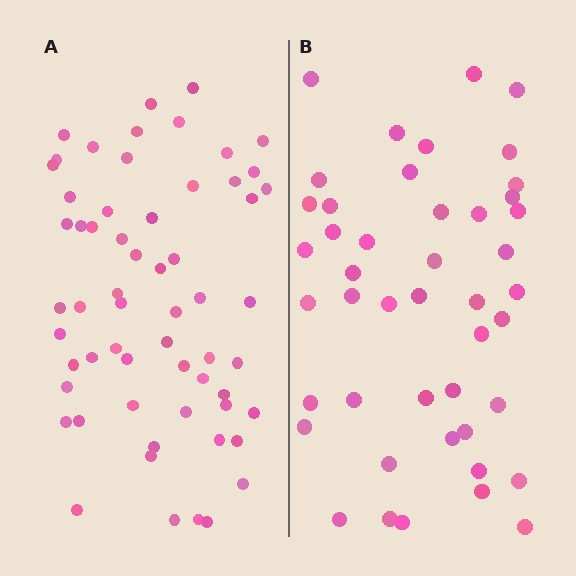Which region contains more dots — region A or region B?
Region A (the left region) has more dots.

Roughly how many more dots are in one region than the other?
Region A has approximately 15 more dots than region B.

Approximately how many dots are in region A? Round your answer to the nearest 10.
About 60 dots.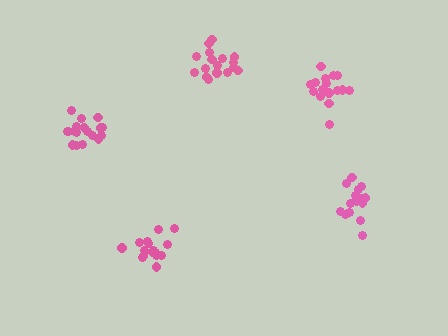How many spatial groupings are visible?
There are 5 spatial groupings.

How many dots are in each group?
Group 1: 16 dots, Group 2: 16 dots, Group 3: 17 dots, Group 4: 18 dots, Group 5: 15 dots (82 total).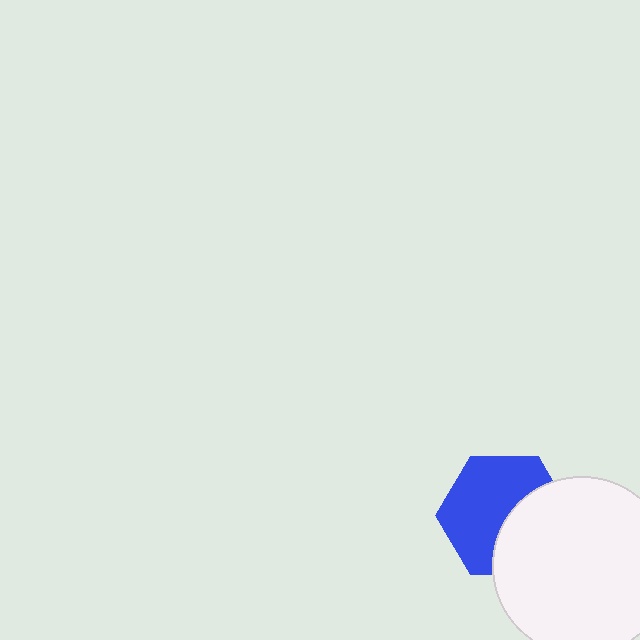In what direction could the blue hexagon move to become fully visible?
The blue hexagon could move left. That would shift it out from behind the white circle entirely.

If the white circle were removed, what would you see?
You would see the complete blue hexagon.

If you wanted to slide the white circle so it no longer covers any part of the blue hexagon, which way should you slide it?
Slide it right — that is the most direct way to separate the two shapes.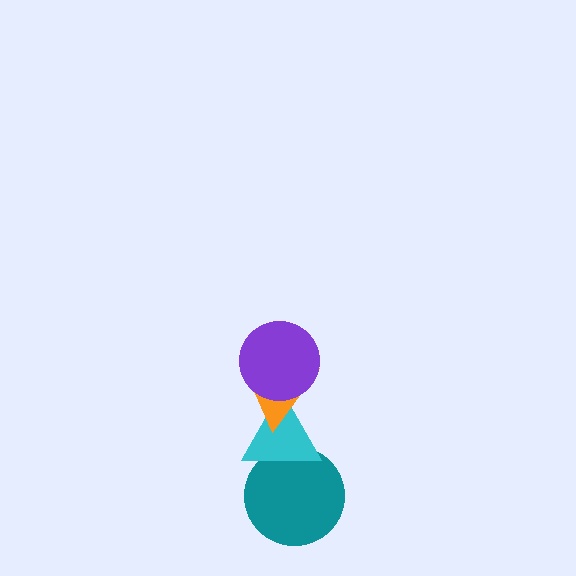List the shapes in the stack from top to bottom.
From top to bottom: the purple circle, the orange triangle, the cyan triangle, the teal circle.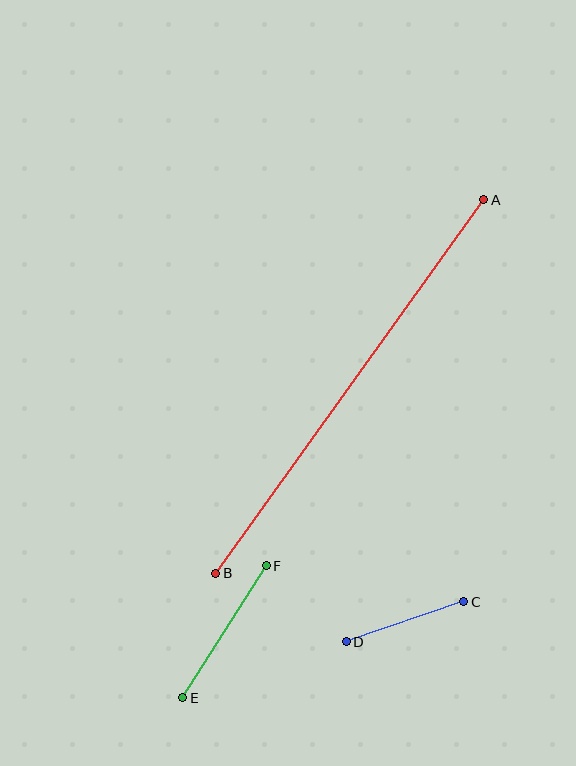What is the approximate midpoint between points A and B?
The midpoint is at approximately (350, 386) pixels.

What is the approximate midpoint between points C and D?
The midpoint is at approximately (405, 622) pixels.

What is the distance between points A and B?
The distance is approximately 460 pixels.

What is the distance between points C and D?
The distance is approximately 124 pixels.